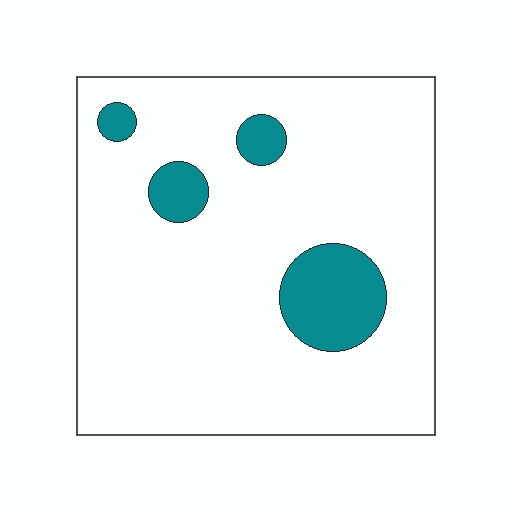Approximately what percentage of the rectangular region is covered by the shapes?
Approximately 10%.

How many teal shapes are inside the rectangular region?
4.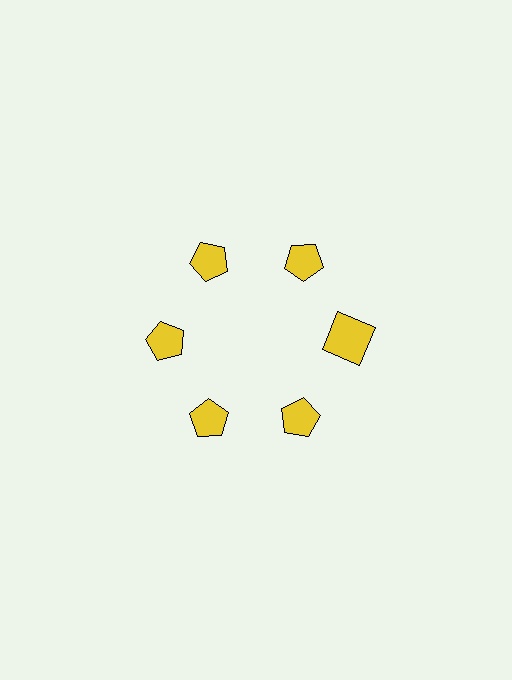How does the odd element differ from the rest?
It has a different shape: square instead of pentagon.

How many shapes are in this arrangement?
There are 6 shapes arranged in a ring pattern.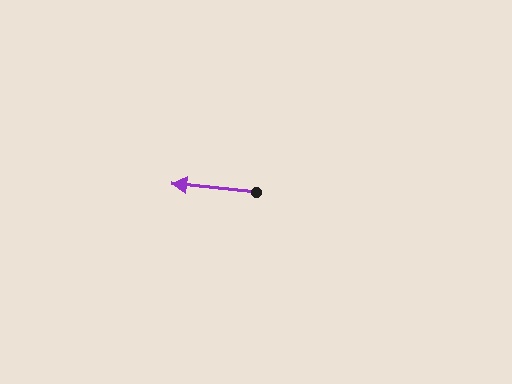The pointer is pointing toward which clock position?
Roughly 9 o'clock.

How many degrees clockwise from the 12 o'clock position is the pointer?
Approximately 276 degrees.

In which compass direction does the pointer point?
West.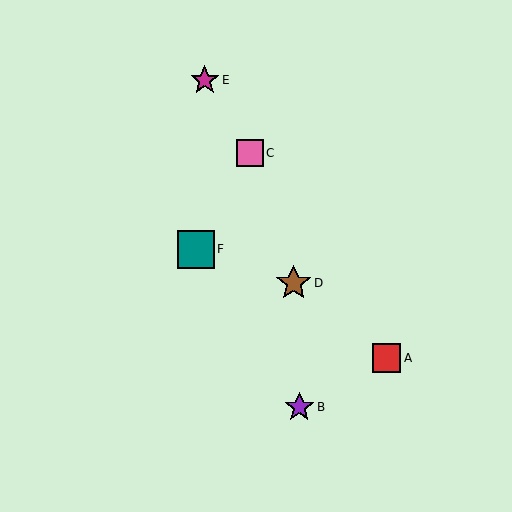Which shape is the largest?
The teal square (labeled F) is the largest.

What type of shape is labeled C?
Shape C is a pink square.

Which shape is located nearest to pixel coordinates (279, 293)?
The brown star (labeled D) at (294, 283) is nearest to that location.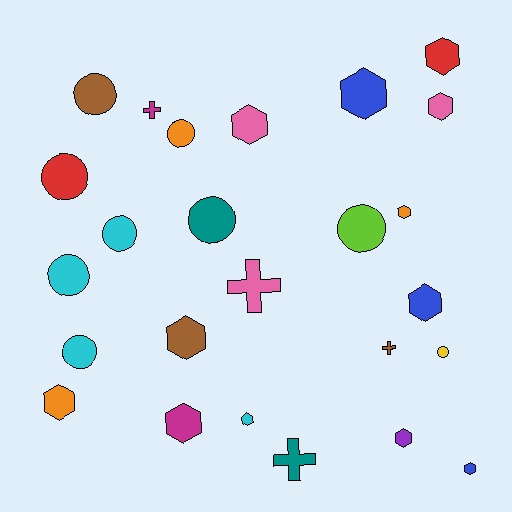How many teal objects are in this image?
There are 2 teal objects.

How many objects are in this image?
There are 25 objects.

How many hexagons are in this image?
There are 12 hexagons.